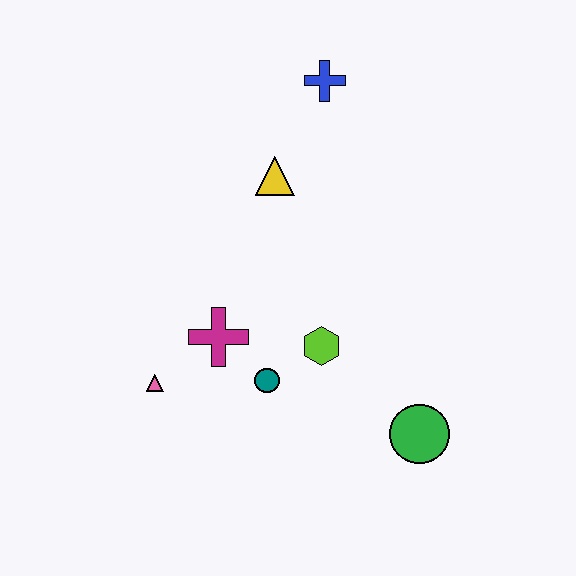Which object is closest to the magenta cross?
The teal circle is closest to the magenta cross.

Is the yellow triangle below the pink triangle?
No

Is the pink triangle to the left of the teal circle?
Yes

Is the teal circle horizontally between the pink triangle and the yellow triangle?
Yes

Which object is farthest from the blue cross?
The green circle is farthest from the blue cross.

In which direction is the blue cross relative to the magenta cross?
The blue cross is above the magenta cross.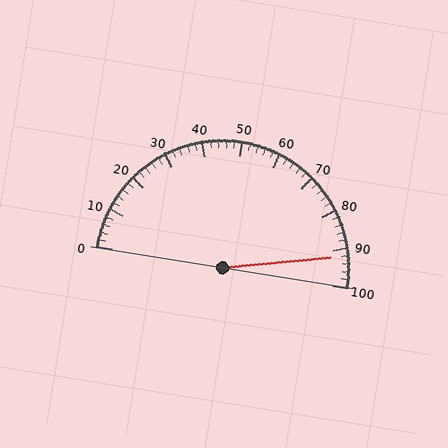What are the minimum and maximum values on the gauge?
The gauge ranges from 0 to 100.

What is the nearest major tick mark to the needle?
The nearest major tick mark is 90.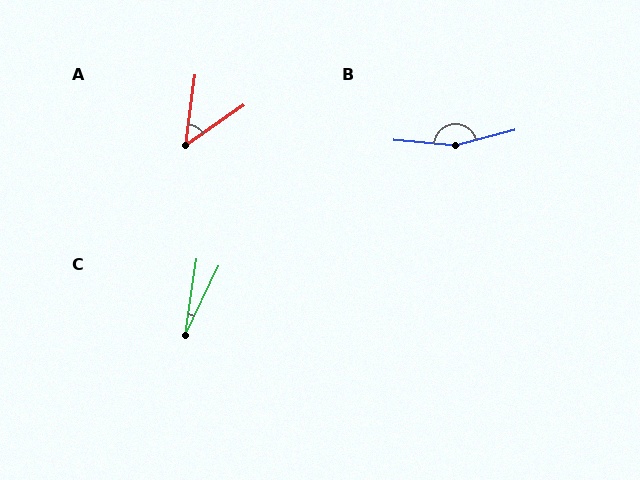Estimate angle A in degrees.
Approximately 48 degrees.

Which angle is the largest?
B, at approximately 160 degrees.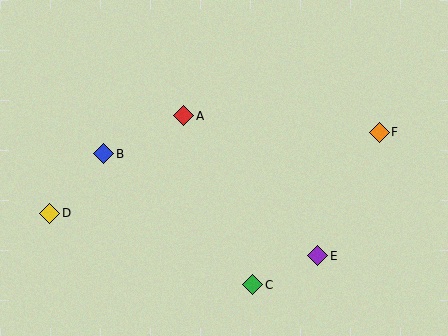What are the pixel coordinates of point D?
Point D is at (50, 213).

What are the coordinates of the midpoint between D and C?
The midpoint between D and C is at (151, 249).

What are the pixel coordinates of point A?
Point A is at (184, 116).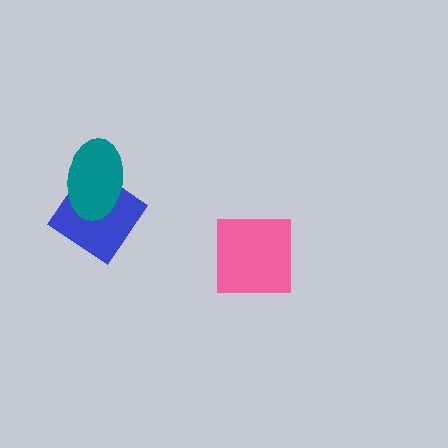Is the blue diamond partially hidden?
Yes, it is partially covered by another shape.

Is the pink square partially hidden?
No, no other shape covers it.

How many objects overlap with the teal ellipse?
1 object overlaps with the teal ellipse.